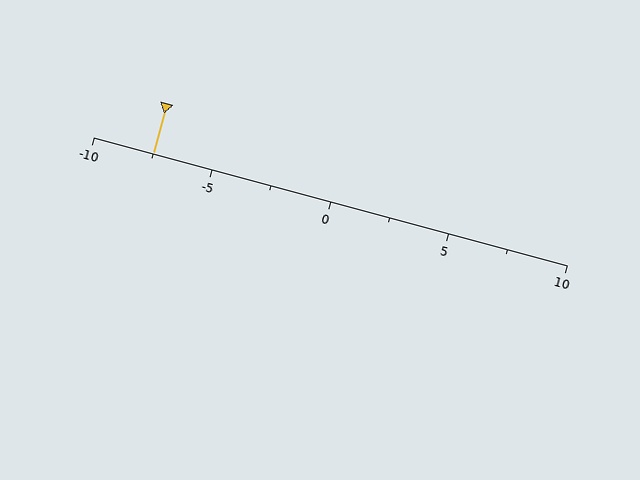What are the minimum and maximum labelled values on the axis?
The axis runs from -10 to 10.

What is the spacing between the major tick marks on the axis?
The major ticks are spaced 5 apart.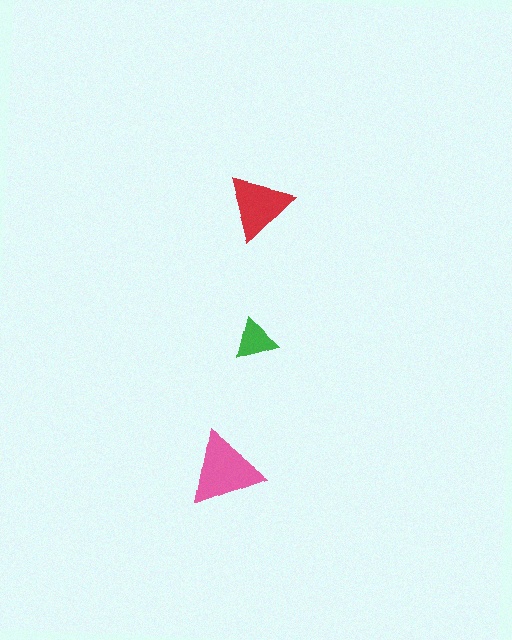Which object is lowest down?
The pink triangle is bottommost.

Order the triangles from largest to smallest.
the pink one, the red one, the green one.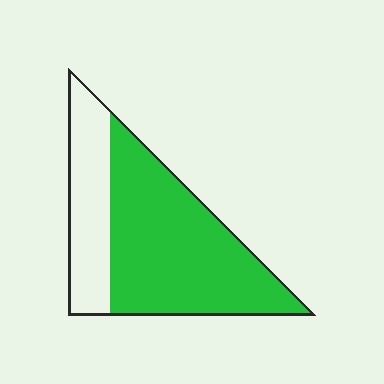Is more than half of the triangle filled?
Yes.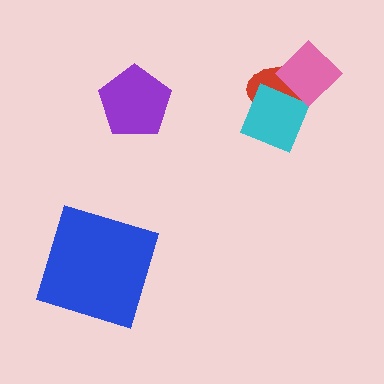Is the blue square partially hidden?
No, no other shape covers it.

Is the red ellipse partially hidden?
Yes, it is partially covered by another shape.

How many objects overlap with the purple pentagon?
0 objects overlap with the purple pentagon.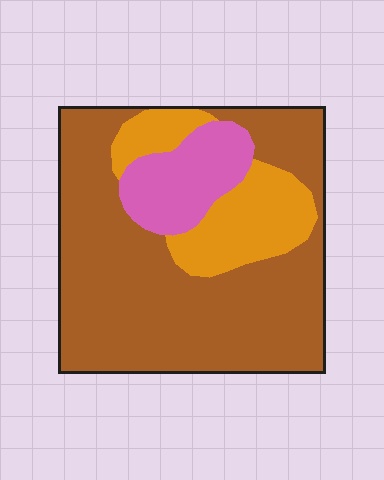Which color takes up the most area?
Brown, at roughly 65%.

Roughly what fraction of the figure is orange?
Orange covers about 20% of the figure.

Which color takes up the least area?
Pink, at roughly 15%.